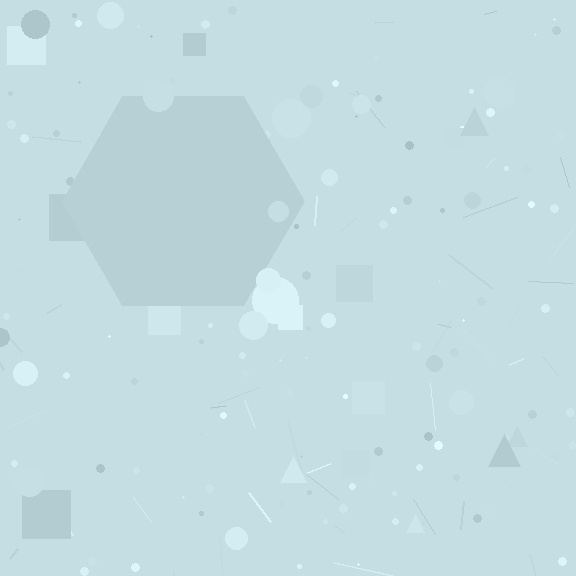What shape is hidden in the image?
A hexagon is hidden in the image.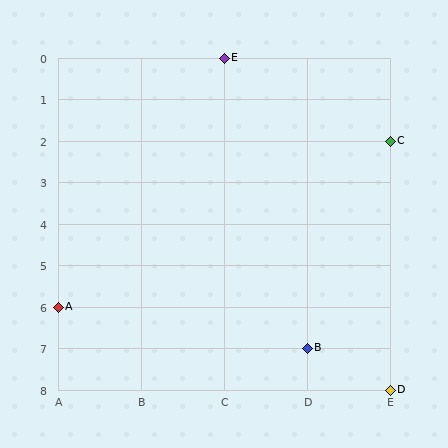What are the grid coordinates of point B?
Point B is at grid coordinates (D, 7).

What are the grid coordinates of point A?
Point A is at grid coordinates (A, 6).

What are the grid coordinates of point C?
Point C is at grid coordinates (E, 2).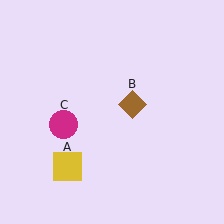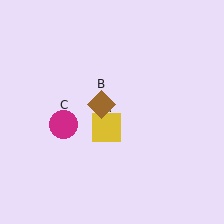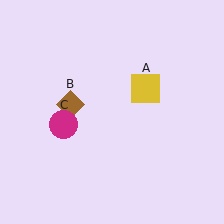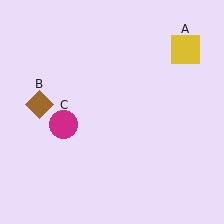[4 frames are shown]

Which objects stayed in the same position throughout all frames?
Magenta circle (object C) remained stationary.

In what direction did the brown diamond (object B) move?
The brown diamond (object B) moved left.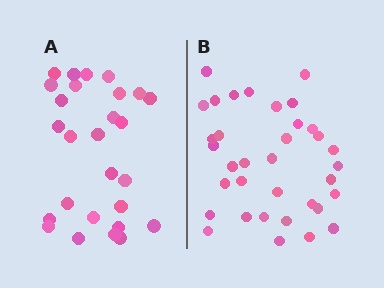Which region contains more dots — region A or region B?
Region B (the right region) has more dots.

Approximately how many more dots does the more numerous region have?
Region B has roughly 8 or so more dots than region A.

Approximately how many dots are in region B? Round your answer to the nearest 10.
About 40 dots. (The exact count is 35, which rounds to 40.)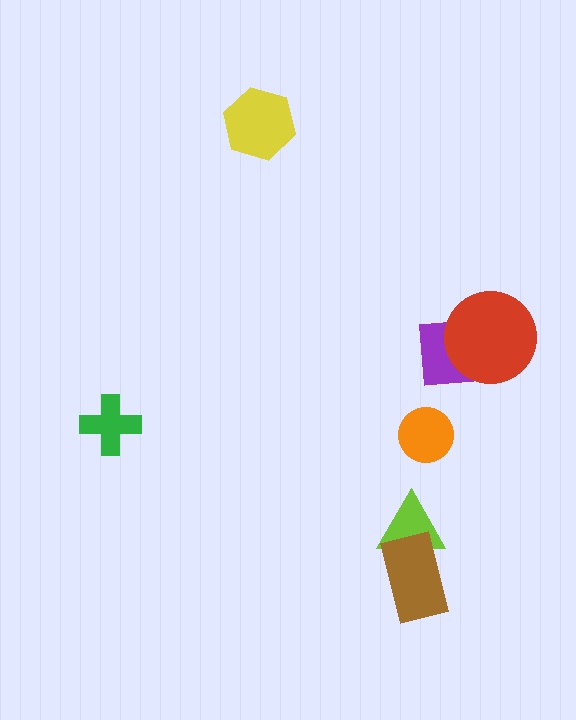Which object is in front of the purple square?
The red circle is in front of the purple square.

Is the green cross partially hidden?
No, no other shape covers it.